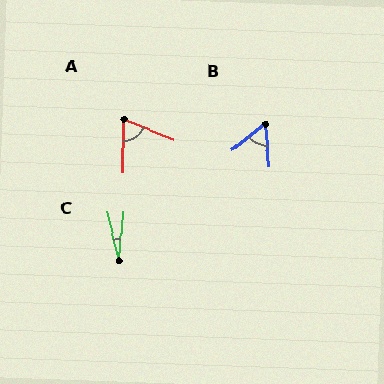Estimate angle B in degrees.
Approximately 56 degrees.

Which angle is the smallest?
C, at approximately 19 degrees.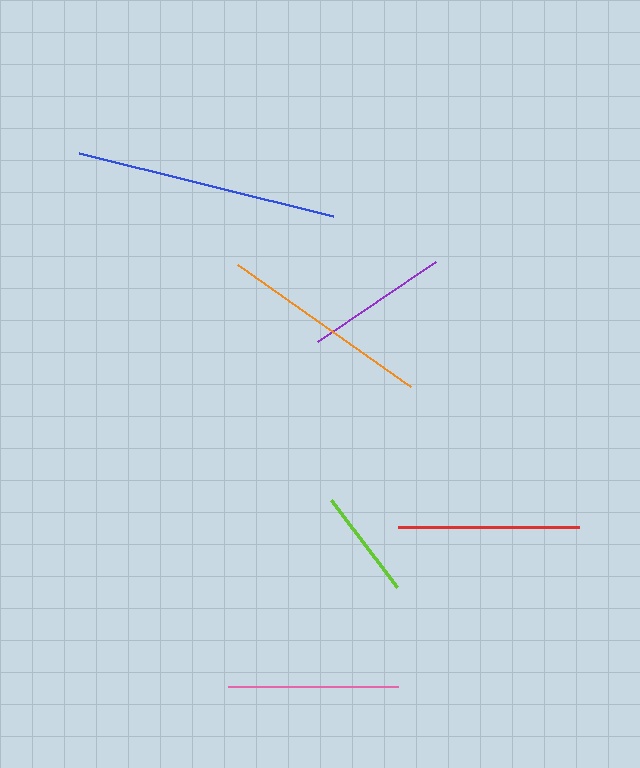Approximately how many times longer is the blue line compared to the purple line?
The blue line is approximately 1.8 times the length of the purple line.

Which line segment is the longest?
The blue line is the longest at approximately 262 pixels.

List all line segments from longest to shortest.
From longest to shortest: blue, orange, red, pink, purple, lime.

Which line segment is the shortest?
The lime line is the shortest at approximately 109 pixels.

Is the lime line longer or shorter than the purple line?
The purple line is longer than the lime line.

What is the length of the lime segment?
The lime segment is approximately 109 pixels long.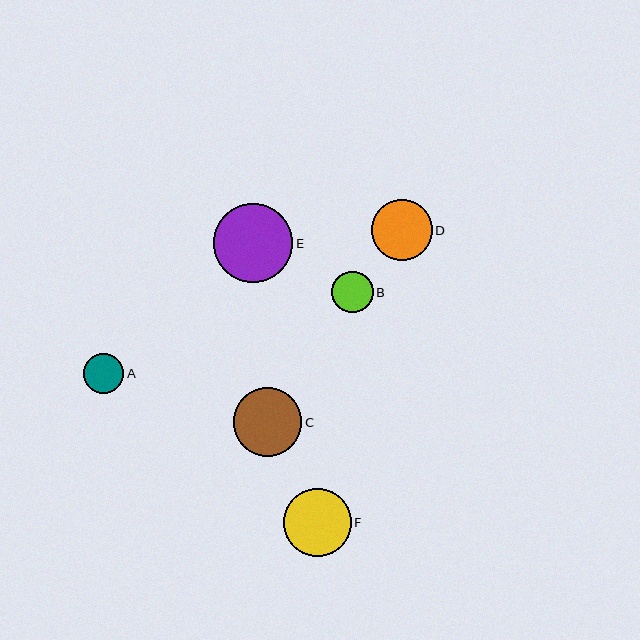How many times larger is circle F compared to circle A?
Circle F is approximately 1.7 times the size of circle A.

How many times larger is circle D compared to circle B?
Circle D is approximately 1.4 times the size of circle B.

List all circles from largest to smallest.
From largest to smallest: E, C, F, D, B, A.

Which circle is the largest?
Circle E is the largest with a size of approximately 80 pixels.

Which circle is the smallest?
Circle A is the smallest with a size of approximately 40 pixels.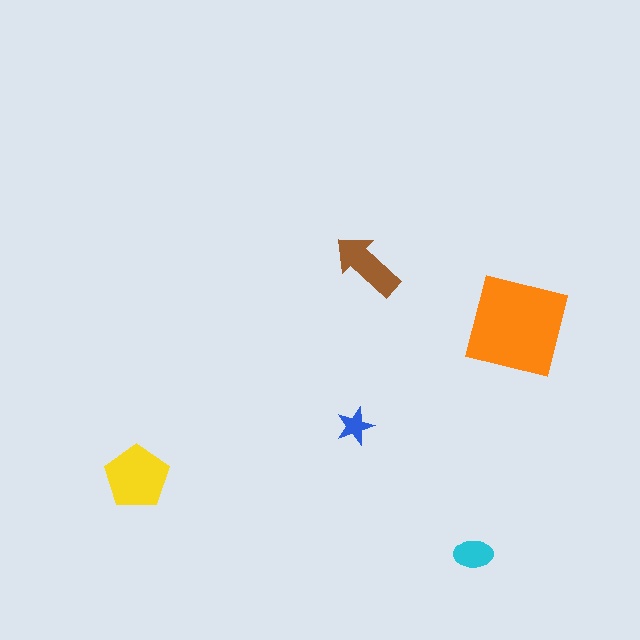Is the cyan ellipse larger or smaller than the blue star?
Larger.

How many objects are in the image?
There are 5 objects in the image.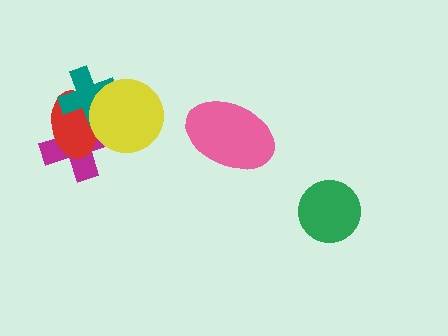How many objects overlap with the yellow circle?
3 objects overlap with the yellow circle.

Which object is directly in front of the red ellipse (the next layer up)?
The teal cross is directly in front of the red ellipse.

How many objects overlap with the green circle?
0 objects overlap with the green circle.